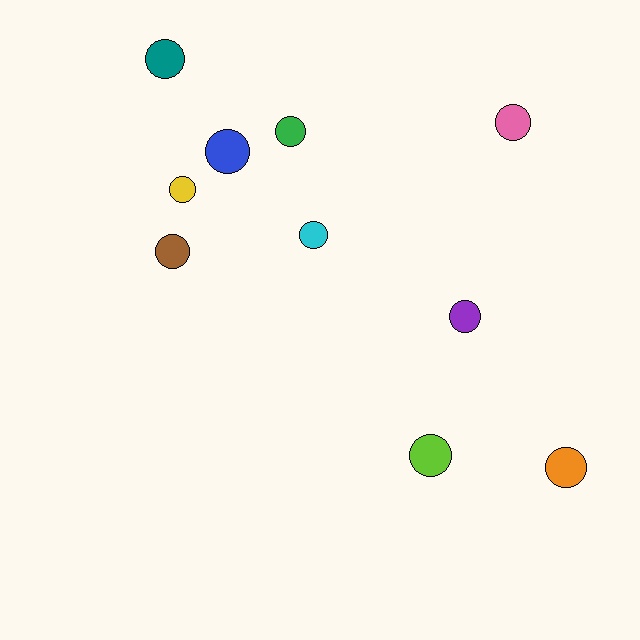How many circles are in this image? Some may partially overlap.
There are 10 circles.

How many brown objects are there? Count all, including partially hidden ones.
There is 1 brown object.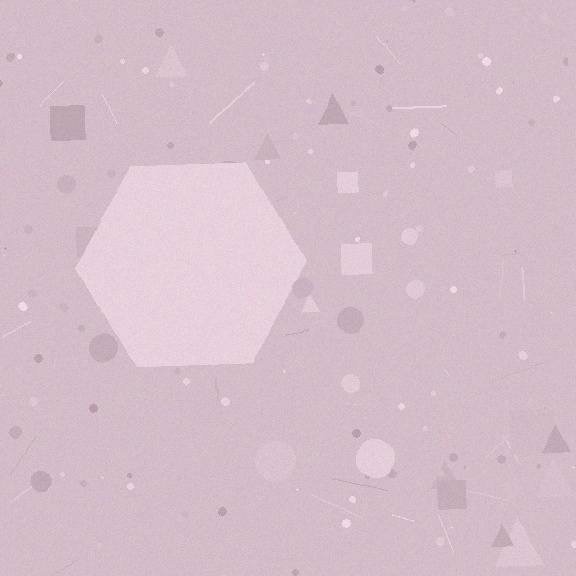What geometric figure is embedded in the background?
A hexagon is embedded in the background.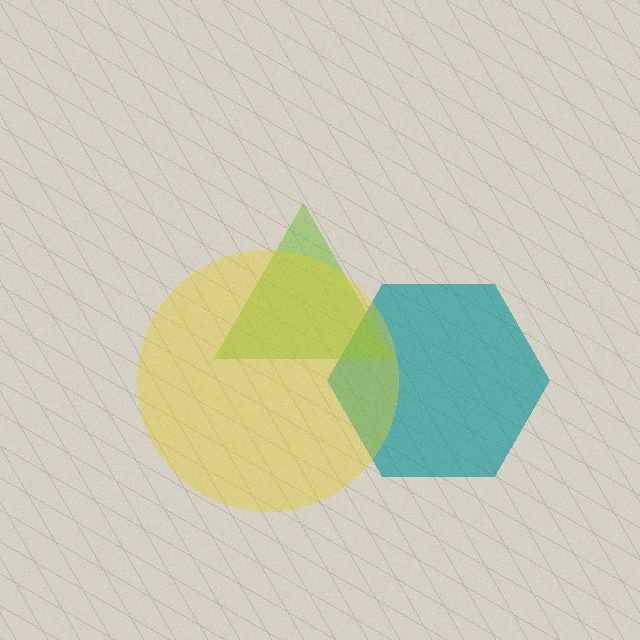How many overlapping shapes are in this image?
There are 3 overlapping shapes in the image.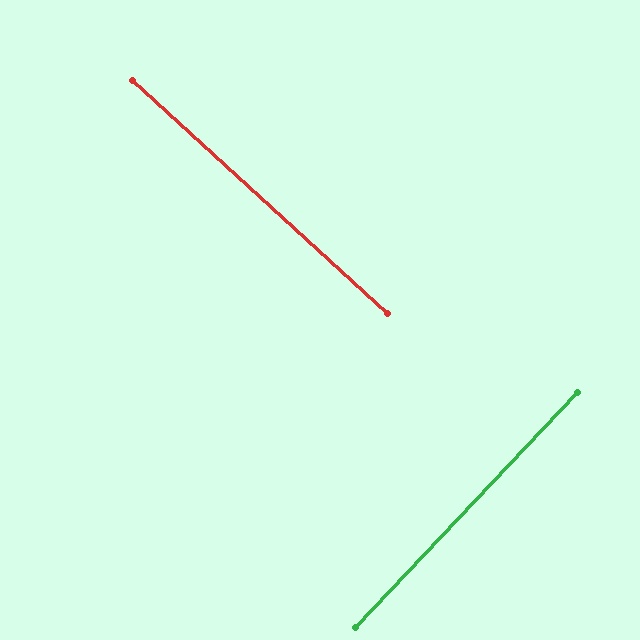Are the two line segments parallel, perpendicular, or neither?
Perpendicular — they meet at approximately 89°.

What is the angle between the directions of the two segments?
Approximately 89 degrees.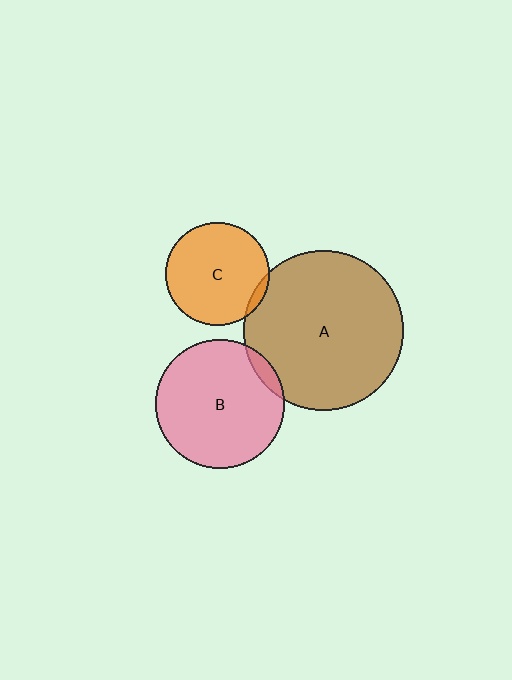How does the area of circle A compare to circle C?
Approximately 2.4 times.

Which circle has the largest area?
Circle A (brown).